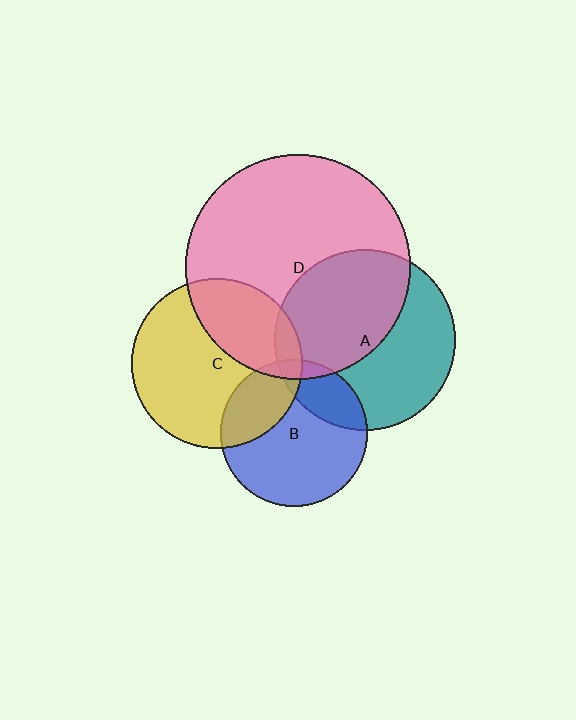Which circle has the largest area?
Circle D (pink).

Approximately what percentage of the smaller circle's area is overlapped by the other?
Approximately 35%.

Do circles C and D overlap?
Yes.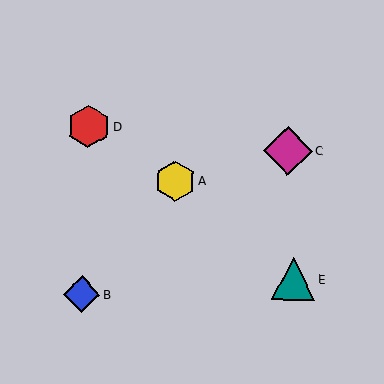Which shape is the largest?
The magenta diamond (labeled C) is the largest.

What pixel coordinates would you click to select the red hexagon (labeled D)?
Click at (88, 127) to select the red hexagon D.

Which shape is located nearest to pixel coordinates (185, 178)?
The yellow hexagon (labeled A) at (175, 181) is nearest to that location.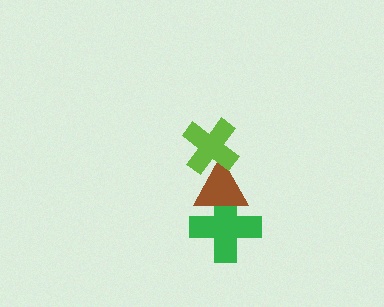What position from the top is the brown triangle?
The brown triangle is 2nd from the top.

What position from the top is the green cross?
The green cross is 3rd from the top.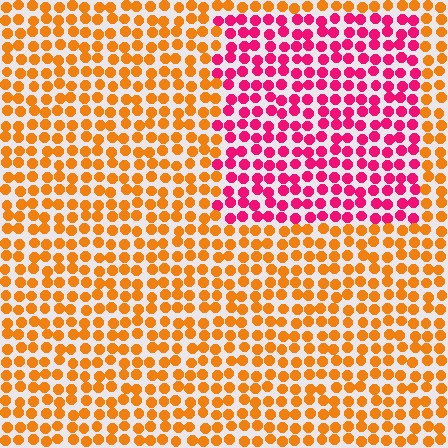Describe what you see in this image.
The image is filled with small orange elements in a uniform arrangement. A rectangle-shaped region is visible where the elements are tinted to a slightly different hue, forming a subtle color boundary.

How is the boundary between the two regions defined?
The boundary is defined purely by a slight shift in hue (about 58 degrees). Spacing, size, and orientation are identical on both sides.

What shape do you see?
I see a rectangle.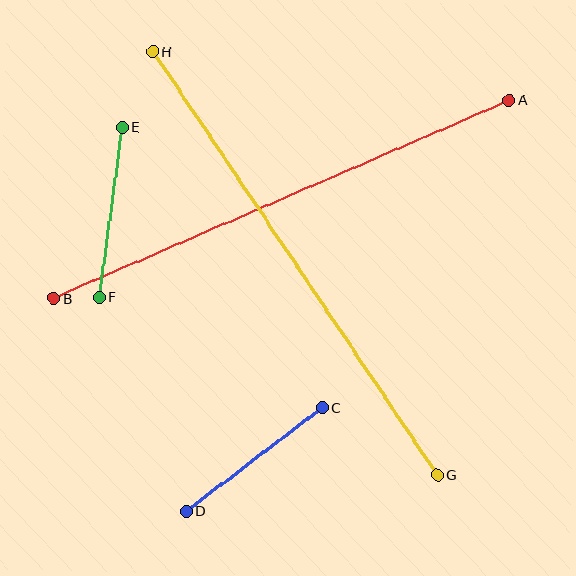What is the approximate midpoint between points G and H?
The midpoint is at approximately (295, 263) pixels.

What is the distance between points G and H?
The distance is approximately 510 pixels.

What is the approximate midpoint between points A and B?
The midpoint is at approximately (281, 200) pixels.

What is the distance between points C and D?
The distance is approximately 172 pixels.